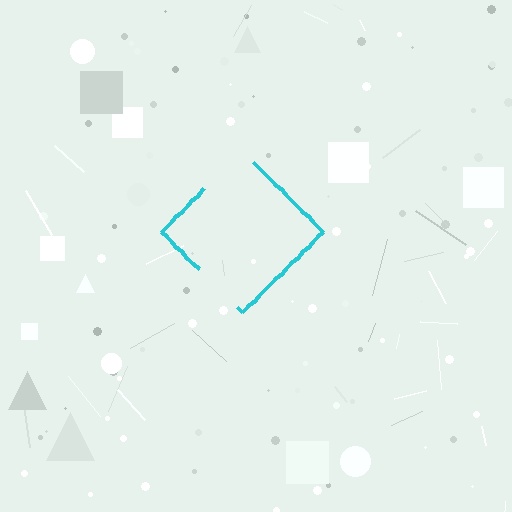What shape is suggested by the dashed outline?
The dashed outline suggests a diamond.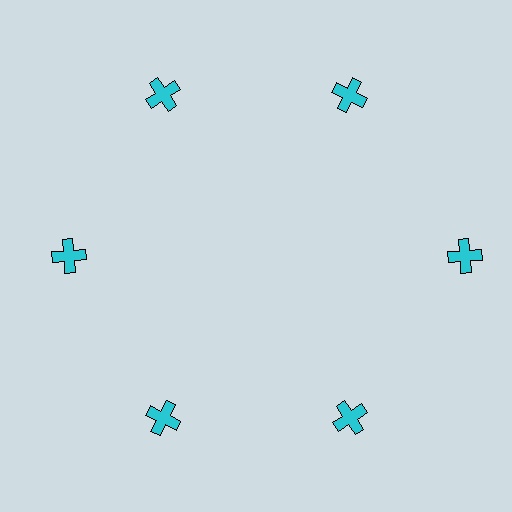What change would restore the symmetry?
The symmetry would be restored by moving it inward, back onto the ring so that all 6 crosses sit at equal angles and equal distance from the center.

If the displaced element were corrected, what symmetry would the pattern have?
It would have 6-fold rotational symmetry — the pattern would map onto itself every 60 degrees.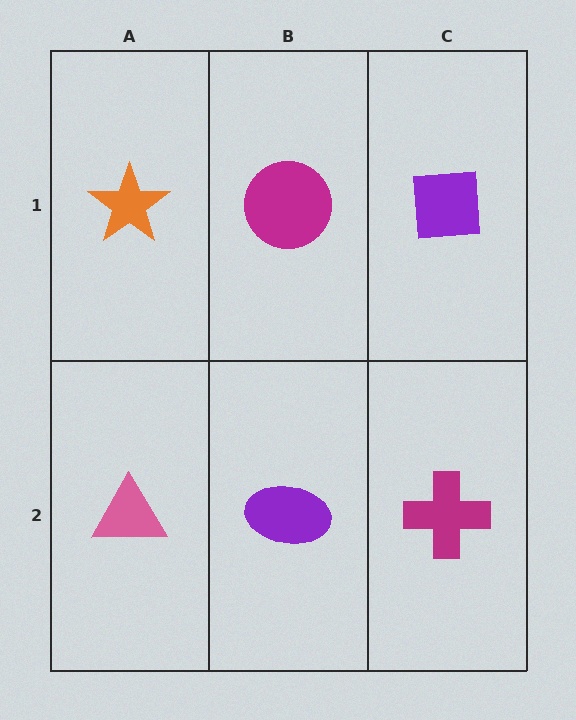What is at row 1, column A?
An orange star.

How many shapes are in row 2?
3 shapes.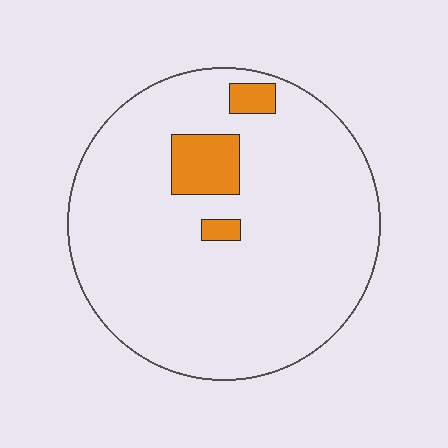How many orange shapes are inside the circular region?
3.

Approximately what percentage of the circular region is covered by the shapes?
Approximately 10%.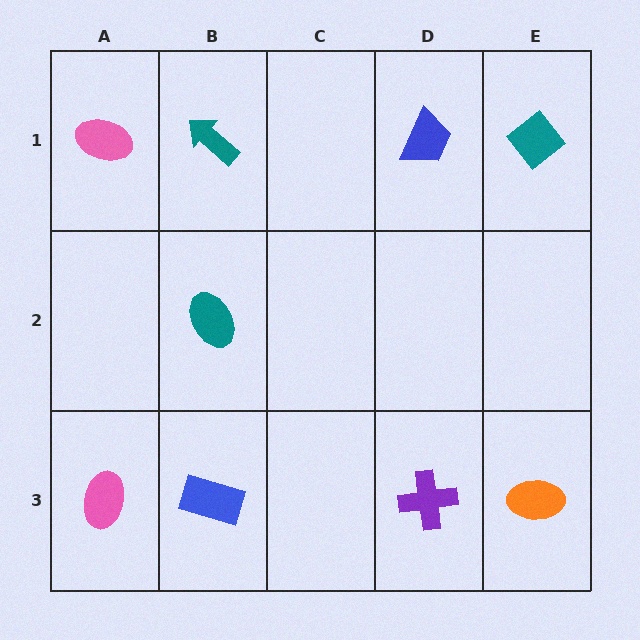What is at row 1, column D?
A blue trapezoid.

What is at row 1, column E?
A teal diamond.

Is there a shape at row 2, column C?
No, that cell is empty.